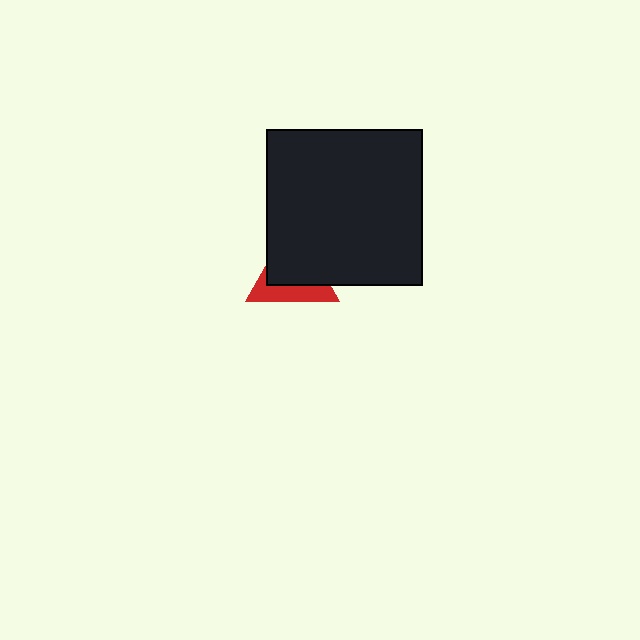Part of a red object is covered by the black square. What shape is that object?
It is a triangle.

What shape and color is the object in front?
The object in front is a black square.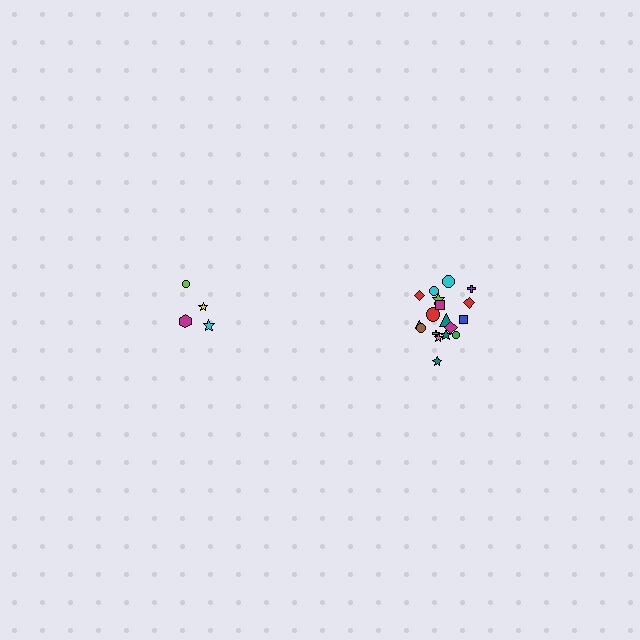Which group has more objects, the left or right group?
The right group.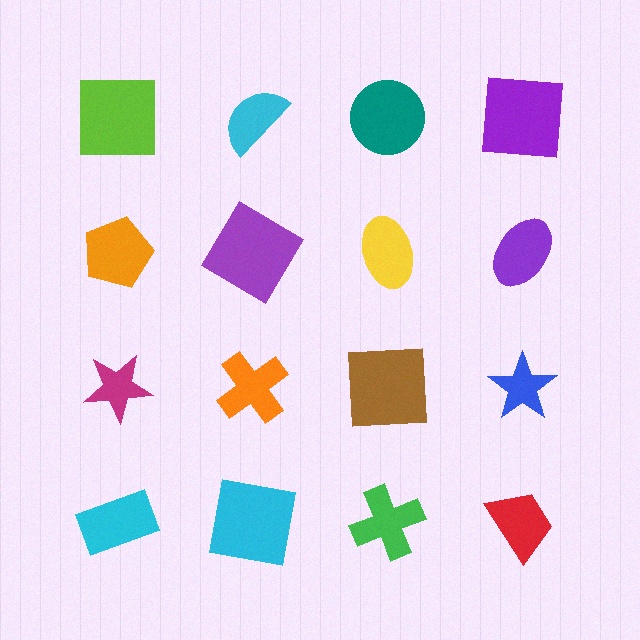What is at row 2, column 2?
A purple diamond.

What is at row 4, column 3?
A green cross.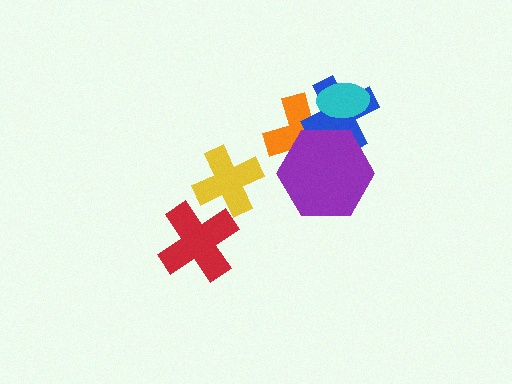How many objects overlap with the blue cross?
3 objects overlap with the blue cross.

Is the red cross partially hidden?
No, no other shape covers it.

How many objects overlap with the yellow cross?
1 object overlaps with the yellow cross.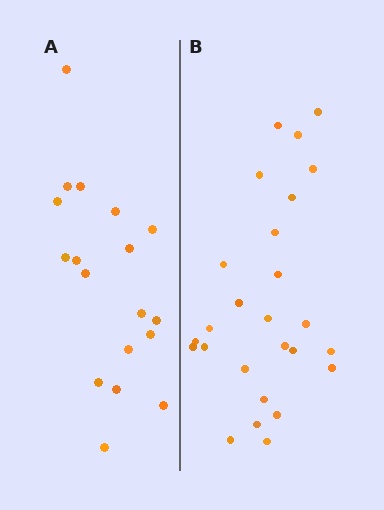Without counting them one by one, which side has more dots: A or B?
Region B (the right region) has more dots.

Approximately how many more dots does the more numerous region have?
Region B has roughly 8 or so more dots than region A.